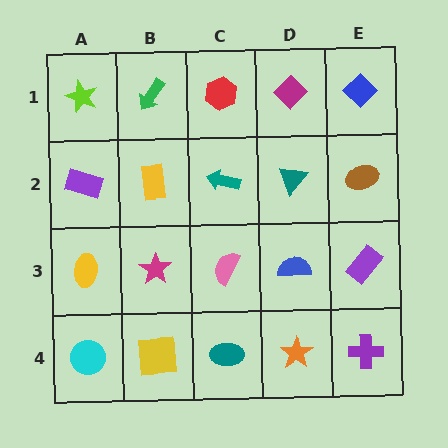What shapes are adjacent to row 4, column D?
A blue semicircle (row 3, column D), a teal ellipse (row 4, column C), a purple cross (row 4, column E).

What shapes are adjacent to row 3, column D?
A teal triangle (row 2, column D), an orange star (row 4, column D), a pink semicircle (row 3, column C), a purple rectangle (row 3, column E).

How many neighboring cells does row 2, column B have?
4.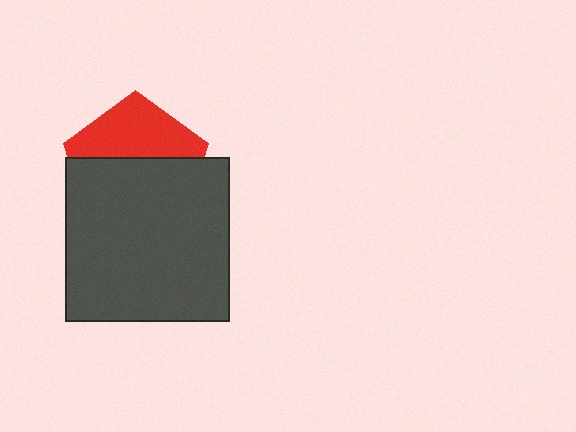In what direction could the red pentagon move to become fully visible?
The red pentagon could move up. That would shift it out from behind the dark gray rectangle entirely.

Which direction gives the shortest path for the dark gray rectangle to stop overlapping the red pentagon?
Moving down gives the shortest separation.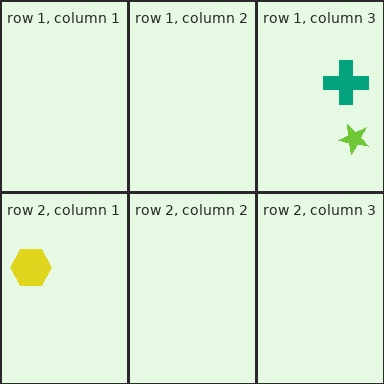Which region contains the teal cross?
The row 1, column 3 region.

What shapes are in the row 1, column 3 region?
The teal cross, the lime star.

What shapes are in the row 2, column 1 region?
The yellow hexagon.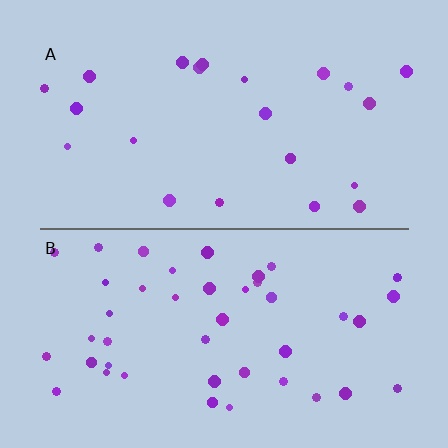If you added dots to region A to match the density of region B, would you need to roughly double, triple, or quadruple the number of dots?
Approximately double.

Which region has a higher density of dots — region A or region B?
B (the bottom).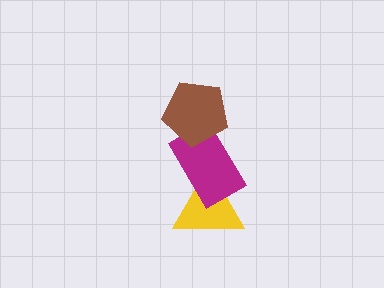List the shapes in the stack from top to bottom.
From top to bottom: the brown pentagon, the magenta rectangle, the yellow triangle.